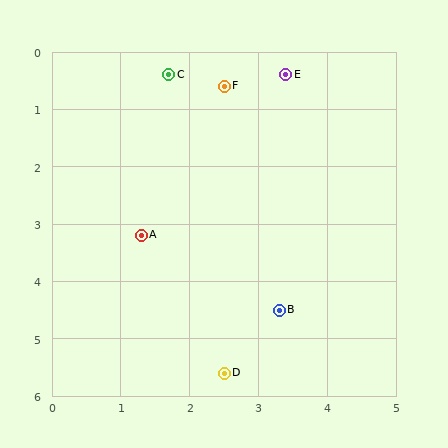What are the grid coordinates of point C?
Point C is at approximately (1.7, 0.4).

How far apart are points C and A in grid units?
Points C and A are about 2.8 grid units apart.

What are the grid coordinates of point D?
Point D is at approximately (2.5, 5.6).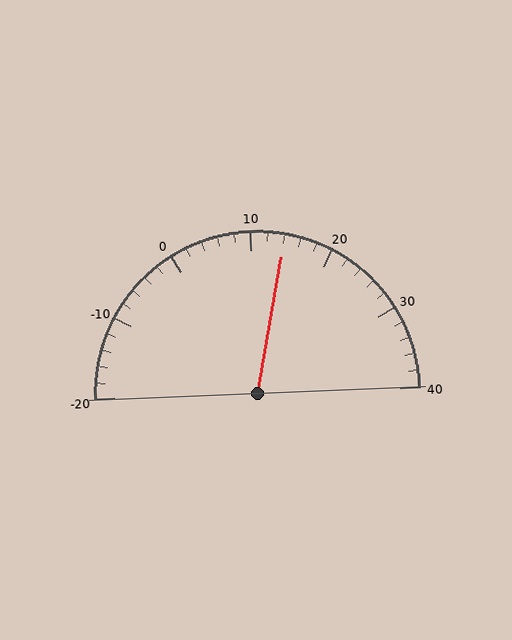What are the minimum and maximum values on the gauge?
The gauge ranges from -20 to 40.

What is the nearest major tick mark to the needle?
The nearest major tick mark is 10.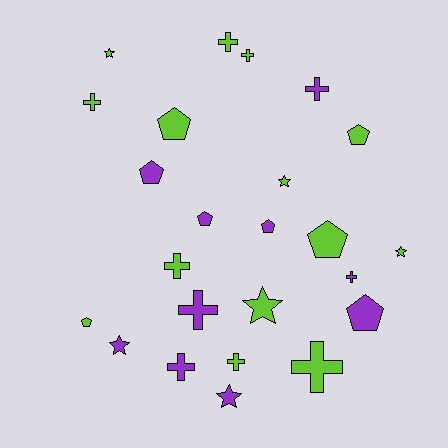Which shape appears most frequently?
Cross, with 10 objects.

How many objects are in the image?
There are 24 objects.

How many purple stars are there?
There are 2 purple stars.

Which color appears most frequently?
Lime, with 14 objects.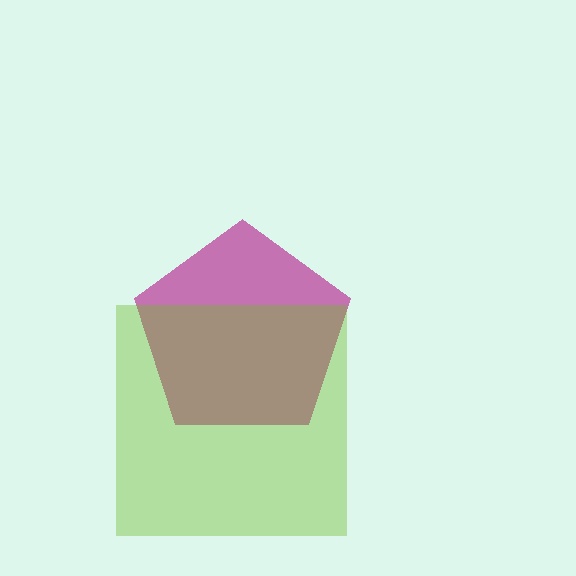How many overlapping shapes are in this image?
There are 2 overlapping shapes in the image.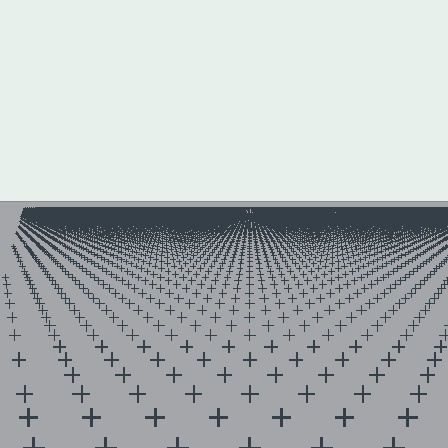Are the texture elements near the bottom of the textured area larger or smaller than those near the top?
Larger. Near the bottom, elements are closer to the viewer and appear at a bigger on-screen size.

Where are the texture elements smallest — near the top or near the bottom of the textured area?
Near the top.